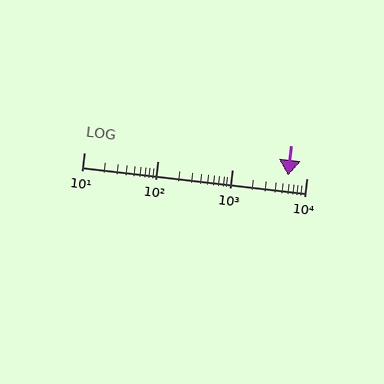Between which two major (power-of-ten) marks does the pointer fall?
The pointer is between 1000 and 10000.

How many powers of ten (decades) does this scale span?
The scale spans 3 decades, from 10 to 10000.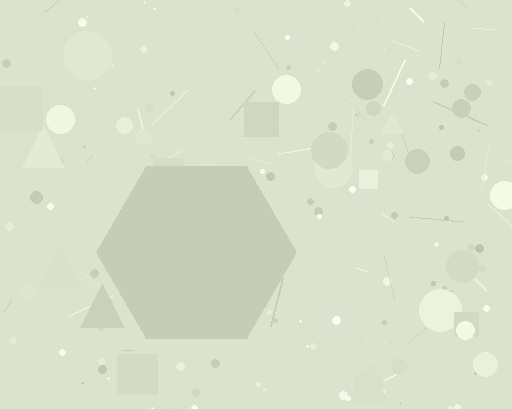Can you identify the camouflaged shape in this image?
The camouflaged shape is a hexagon.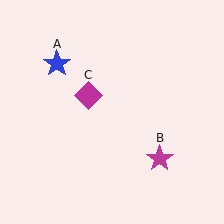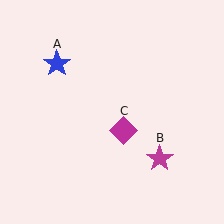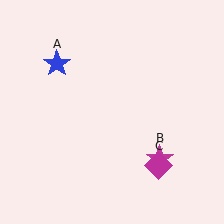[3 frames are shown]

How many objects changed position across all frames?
1 object changed position: magenta diamond (object C).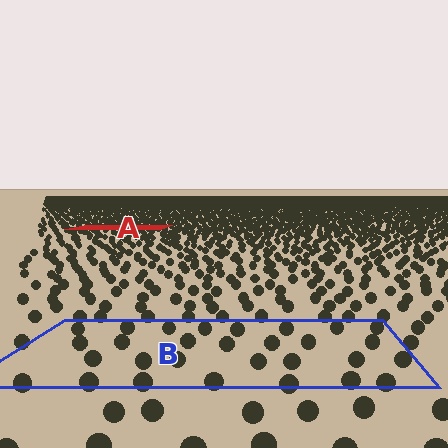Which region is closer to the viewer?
Region B is closer. The texture elements there are larger and more spread out.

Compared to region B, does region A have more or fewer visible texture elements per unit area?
Region A has more texture elements per unit area — they are packed more densely because it is farther away.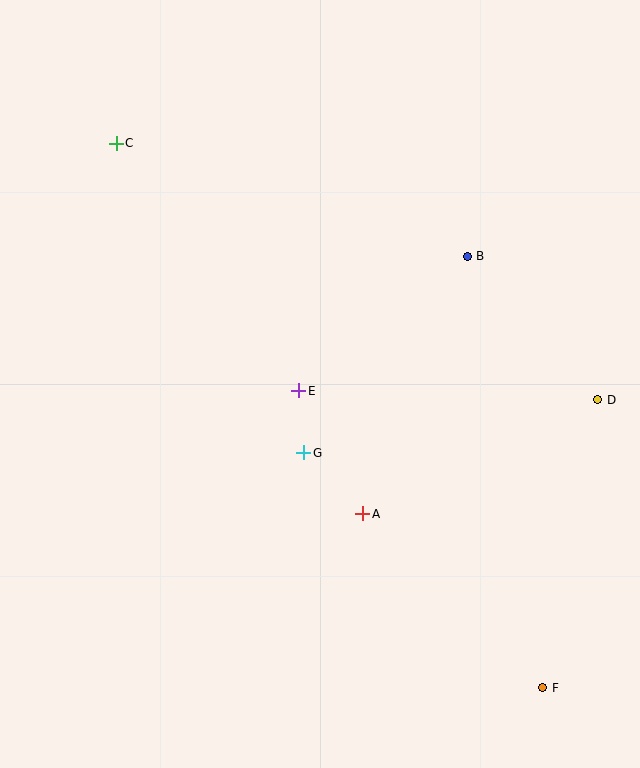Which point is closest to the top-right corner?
Point B is closest to the top-right corner.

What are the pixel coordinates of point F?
Point F is at (543, 688).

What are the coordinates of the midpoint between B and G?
The midpoint between B and G is at (386, 354).